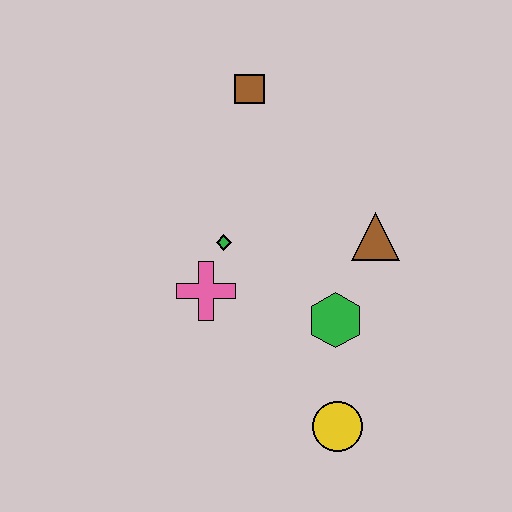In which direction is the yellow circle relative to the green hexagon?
The yellow circle is below the green hexagon.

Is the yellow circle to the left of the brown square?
No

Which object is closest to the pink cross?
The green diamond is closest to the pink cross.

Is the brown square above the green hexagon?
Yes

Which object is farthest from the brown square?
The yellow circle is farthest from the brown square.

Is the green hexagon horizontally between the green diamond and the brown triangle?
Yes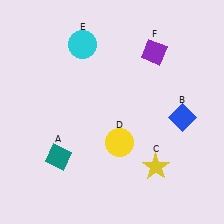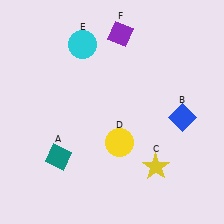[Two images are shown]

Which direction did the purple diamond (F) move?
The purple diamond (F) moved left.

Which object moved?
The purple diamond (F) moved left.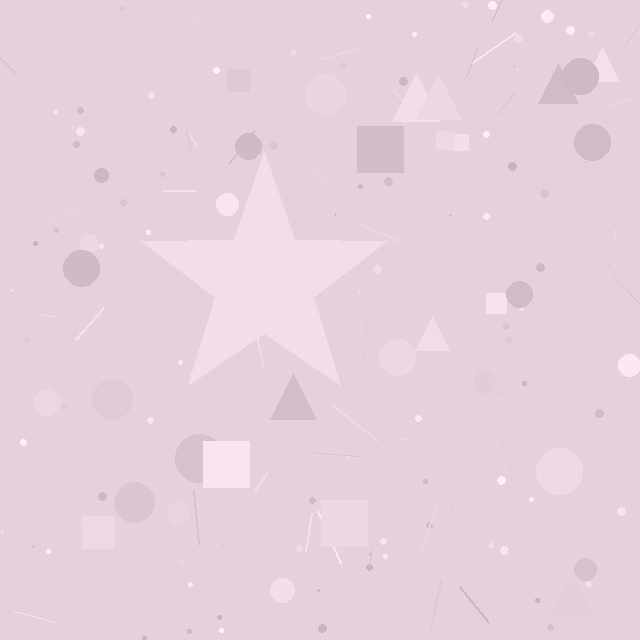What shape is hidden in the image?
A star is hidden in the image.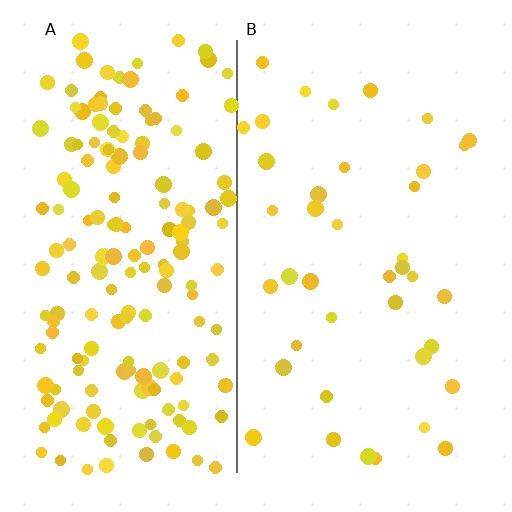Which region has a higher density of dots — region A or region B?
A (the left).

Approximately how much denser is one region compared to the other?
Approximately 4.2× — region A over region B.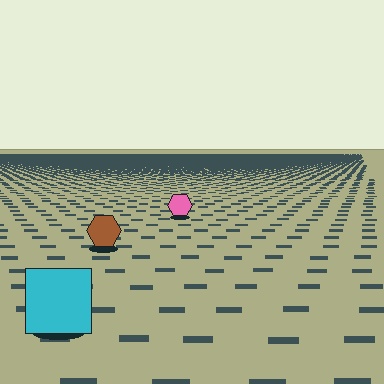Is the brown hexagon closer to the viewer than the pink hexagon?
Yes. The brown hexagon is closer — you can tell from the texture gradient: the ground texture is coarser near it.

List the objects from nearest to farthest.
From nearest to farthest: the cyan square, the brown hexagon, the pink hexagon.